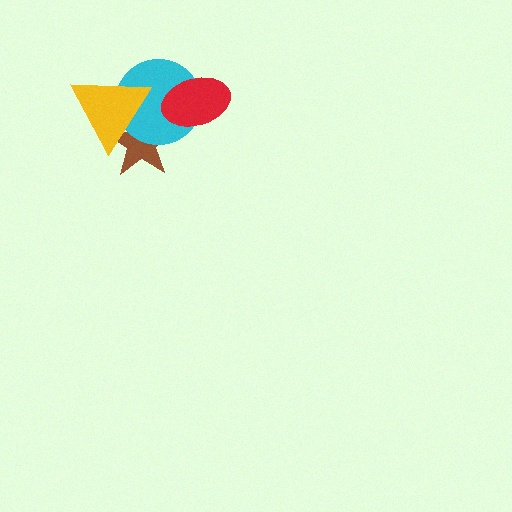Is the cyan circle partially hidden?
Yes, it is partially covered by another shape.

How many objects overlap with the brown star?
2 objects overlap with the brown star.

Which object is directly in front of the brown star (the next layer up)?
The cyan circle is directly in front of the brown star.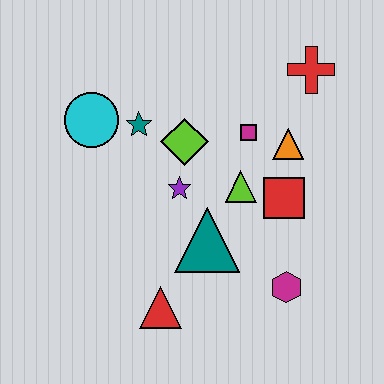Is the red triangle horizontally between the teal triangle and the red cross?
No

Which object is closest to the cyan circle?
The teal star is closest to the cyan circle.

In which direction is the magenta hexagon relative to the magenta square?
The magenta hexagon is below the magenta square.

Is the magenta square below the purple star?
No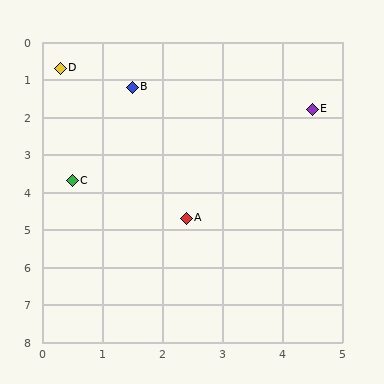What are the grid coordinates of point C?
Point C is at approximately (0.5, 3.7).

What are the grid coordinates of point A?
Point A is at approximately (2.4, 4.7).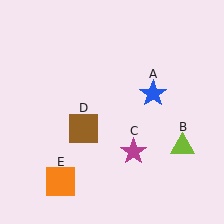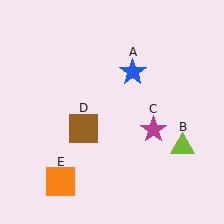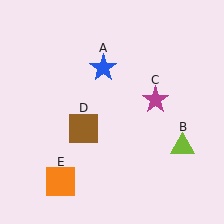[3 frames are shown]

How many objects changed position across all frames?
2 objects changed position: blue star (object A), magenta star (object C).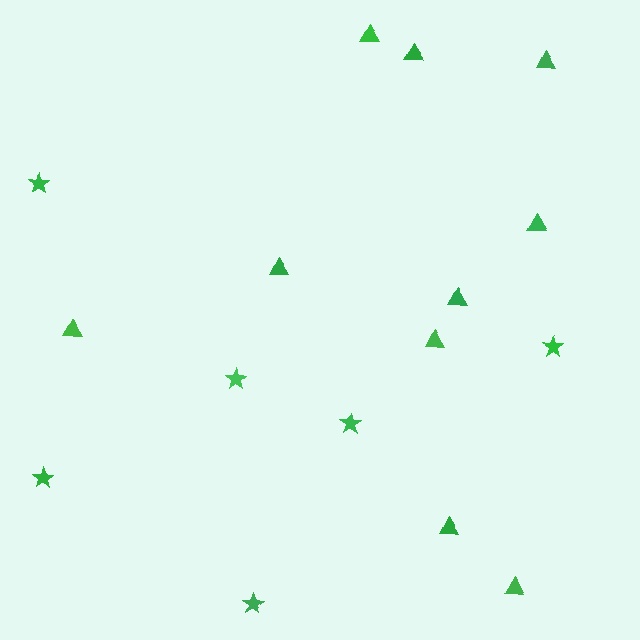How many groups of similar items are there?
There are 2 groups: one group of triangles (10) and one group of stars (6).